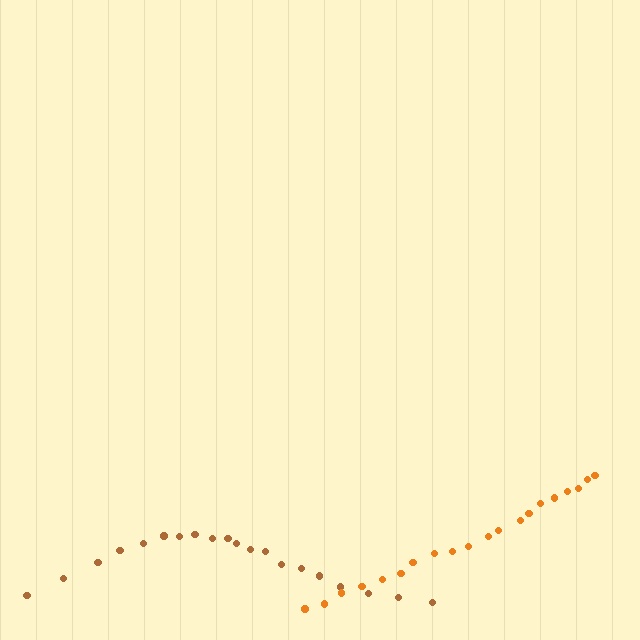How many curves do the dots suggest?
There are 2 distinct paths.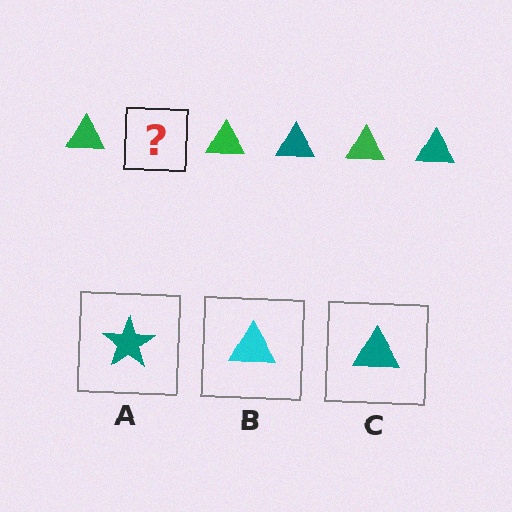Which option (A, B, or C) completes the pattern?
C.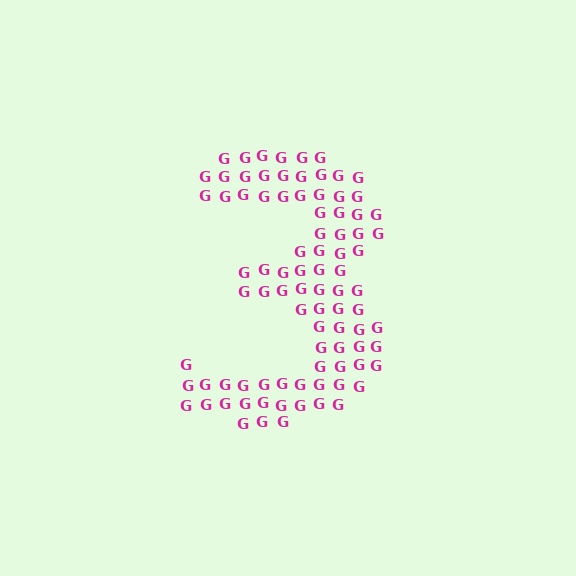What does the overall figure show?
The overall figure shows the digit 3.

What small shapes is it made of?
It is made of small letter G's.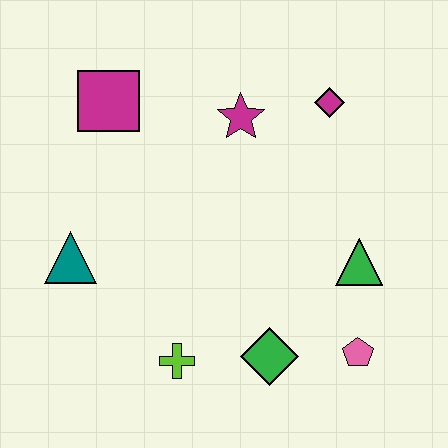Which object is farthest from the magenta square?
The pink pentagon is farthest from the magenta square.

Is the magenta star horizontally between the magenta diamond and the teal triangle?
Yes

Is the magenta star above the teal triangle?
Yes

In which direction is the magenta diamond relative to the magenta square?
The magenta diamond is to the right of the magenta square.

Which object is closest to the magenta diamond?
The magenta star is closest to the magenta diamond.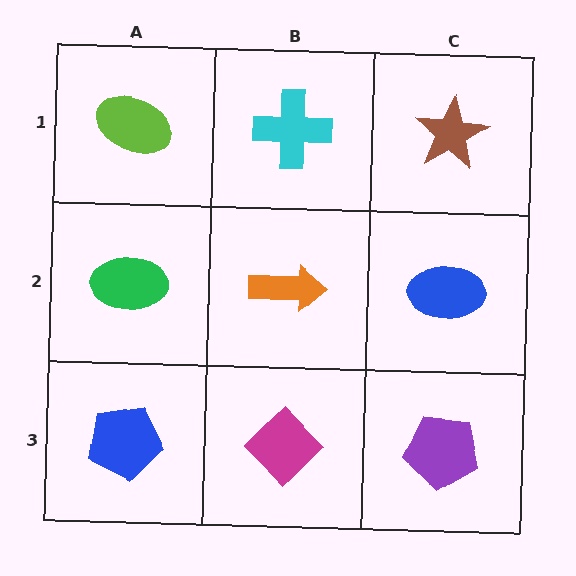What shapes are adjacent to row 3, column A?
A green ellipse (row 2, column A), a magenta diamond (row 3, column B).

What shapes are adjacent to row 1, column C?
A blue ellipse (row 2, column C), a cyan cross (row 1, column B).